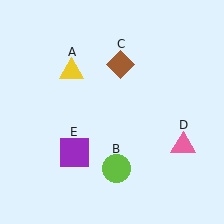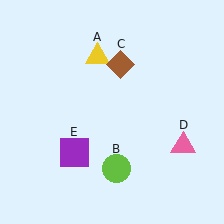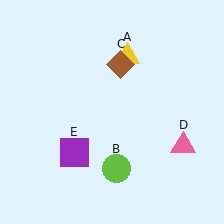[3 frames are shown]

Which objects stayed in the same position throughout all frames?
Lime circle (object B) and brown diamond (object C) and pink triangle (object D) and purple square (object E) remained stationary.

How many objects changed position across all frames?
1 object changed position: yellow triangle (object A).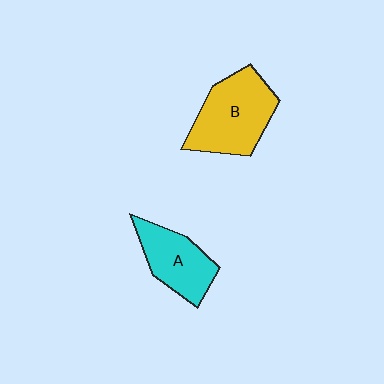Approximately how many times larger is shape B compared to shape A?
Approximately 1.4 times.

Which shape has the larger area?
Shape B (yellow).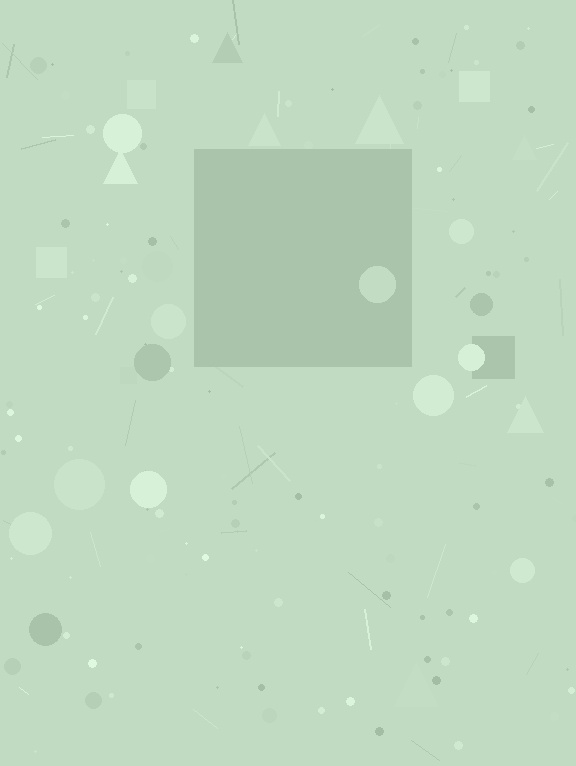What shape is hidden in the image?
A square is hidden in the image.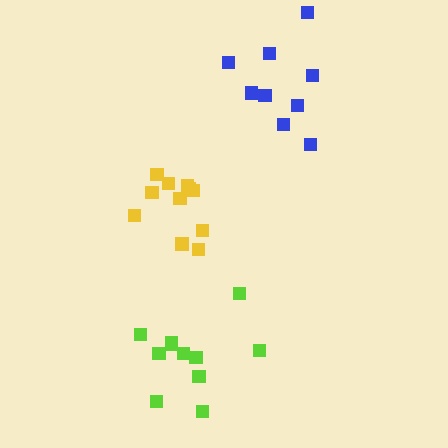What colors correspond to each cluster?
The clusters are colored: blue, lime, yellow.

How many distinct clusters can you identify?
There are 3 distinct clusters.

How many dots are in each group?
Group 1: 9 dots, Group 2: 11 dots, Group 3: 11 dots (31 total).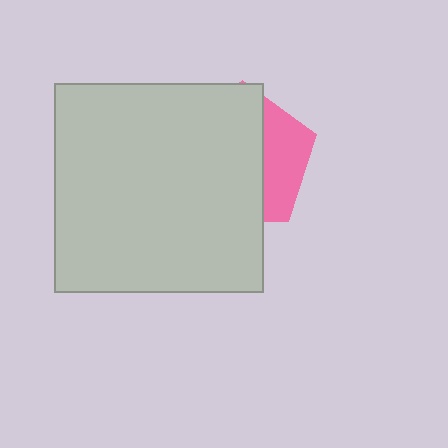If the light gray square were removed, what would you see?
You would see the complete pink pentagon.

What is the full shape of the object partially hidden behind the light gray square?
The partially hidden object is a pink pentagon.